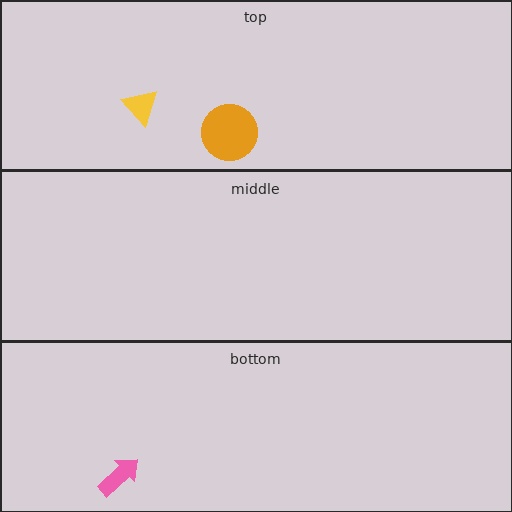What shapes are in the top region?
The yellow triangle, the orange circle.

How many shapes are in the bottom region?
1.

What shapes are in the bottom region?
The pink arrow.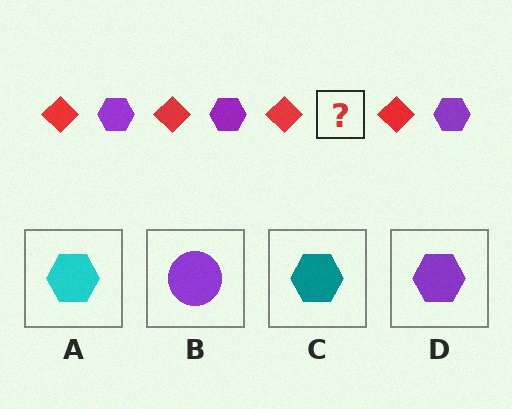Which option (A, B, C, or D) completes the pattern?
D.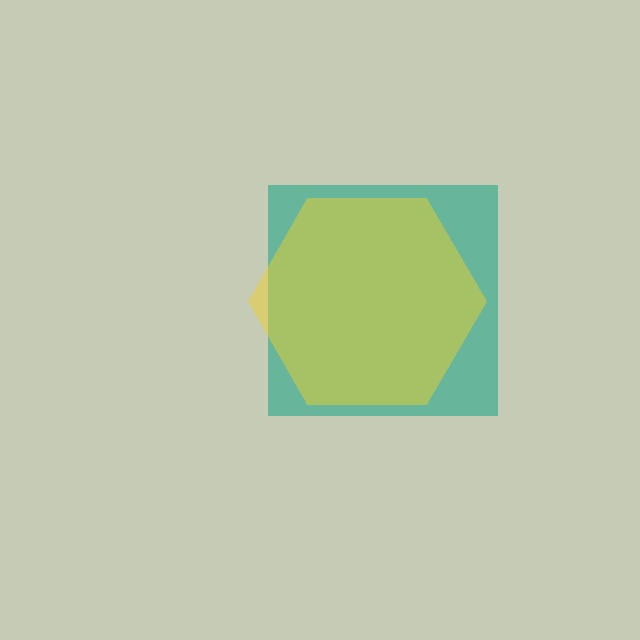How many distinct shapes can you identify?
There are 2 distinct shapes: a teal square, a yellow hexagon.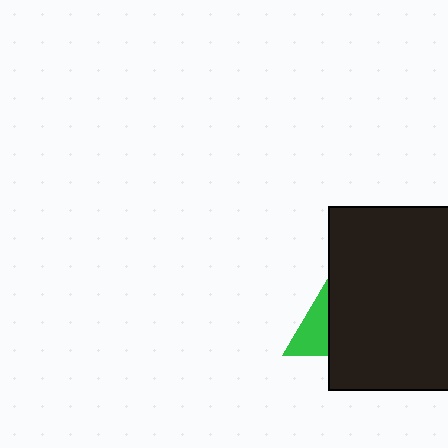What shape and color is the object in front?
The object in front is a black rectangle.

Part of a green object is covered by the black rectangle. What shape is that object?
It is a triangle.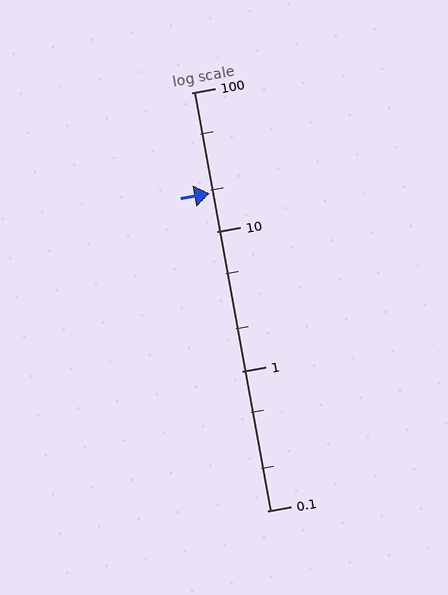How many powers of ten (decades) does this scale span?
The scale spans 3 decades, from 0.1 to 100.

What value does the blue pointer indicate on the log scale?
The pointer indicates approximately 19.